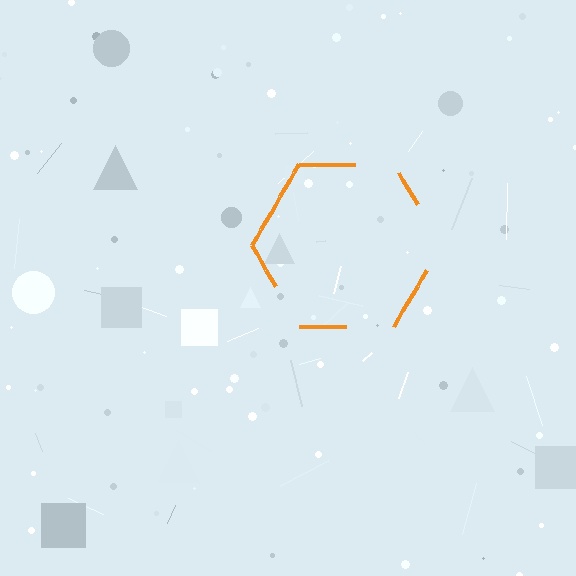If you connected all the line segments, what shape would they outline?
They would outline a hexagon.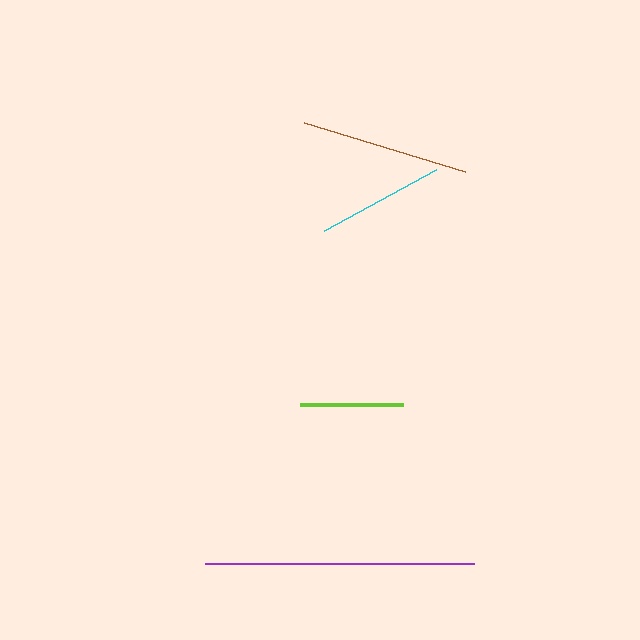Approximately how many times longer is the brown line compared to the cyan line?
The brown line is approximately 1.3 times the length of the cyan line.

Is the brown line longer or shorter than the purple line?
The purple line is longer than the brown line.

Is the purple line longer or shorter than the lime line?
The purple line is longer than the lime line.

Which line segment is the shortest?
The lime line is the shortest at approximately 102 pixels.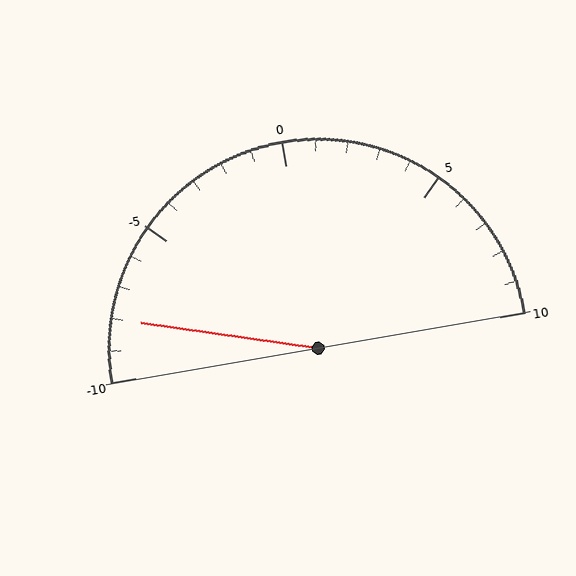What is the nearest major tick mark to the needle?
The nearest major tick mark is -10.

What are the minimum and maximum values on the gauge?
The gauge ranges from -10 to 10.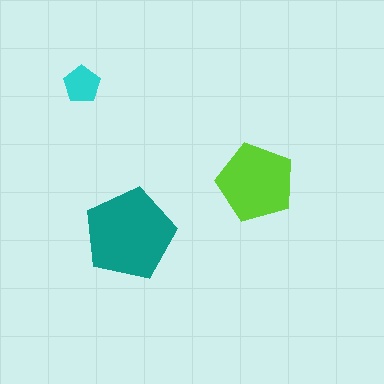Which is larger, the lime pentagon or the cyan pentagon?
The lime one.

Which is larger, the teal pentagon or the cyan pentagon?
The teal one.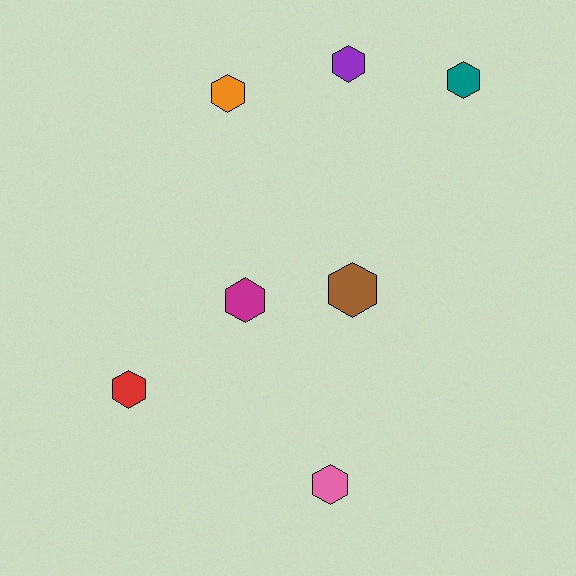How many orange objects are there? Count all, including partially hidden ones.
There is 1 orange object.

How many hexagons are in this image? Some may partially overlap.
There are 7 hexagons.